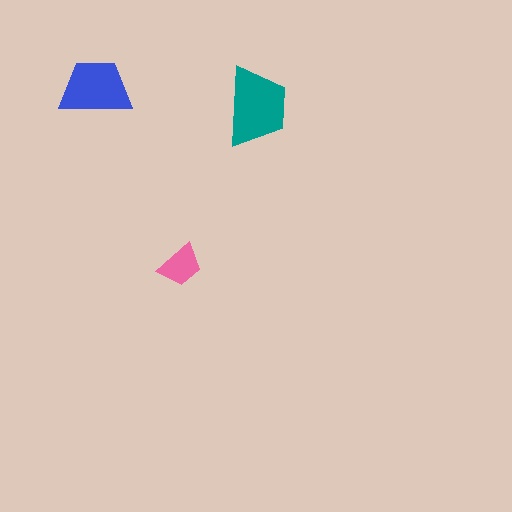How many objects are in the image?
There are 3 objects in the image.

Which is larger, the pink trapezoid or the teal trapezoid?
The teal one.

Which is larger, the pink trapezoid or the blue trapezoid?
The blue one.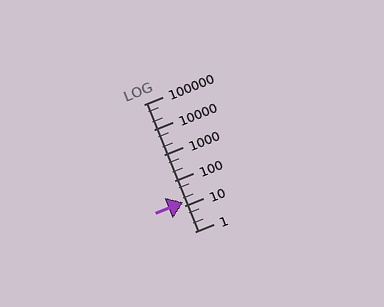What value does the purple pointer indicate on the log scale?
The pointer indicates approximately 14.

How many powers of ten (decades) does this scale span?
The scale spans 5 decades, from 1 to 100000.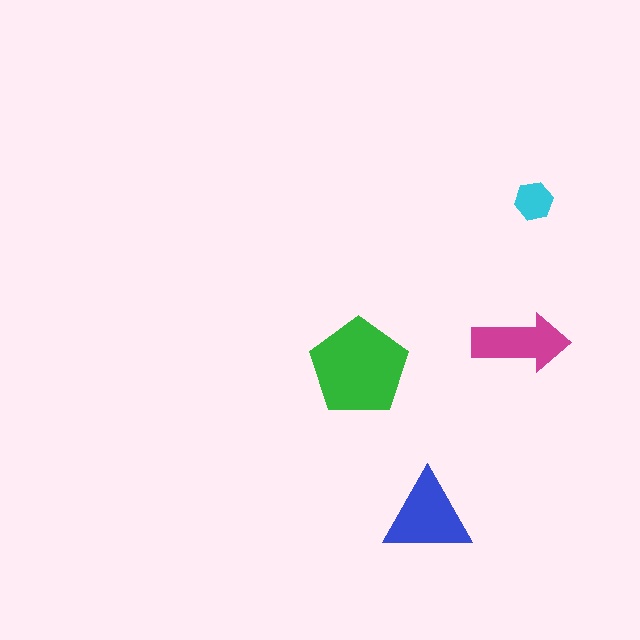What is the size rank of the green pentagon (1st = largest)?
1st.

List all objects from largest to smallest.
The green pentagon, the blue triangle, the magenta arrow, the cyan hexagon.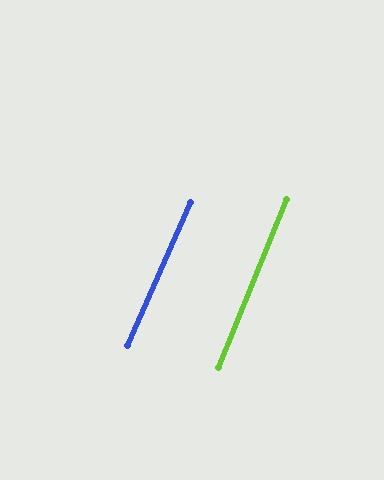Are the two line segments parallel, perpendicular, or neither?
Parallel — their directions differ by only 1.9°.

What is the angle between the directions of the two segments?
Approximately 2 degrees.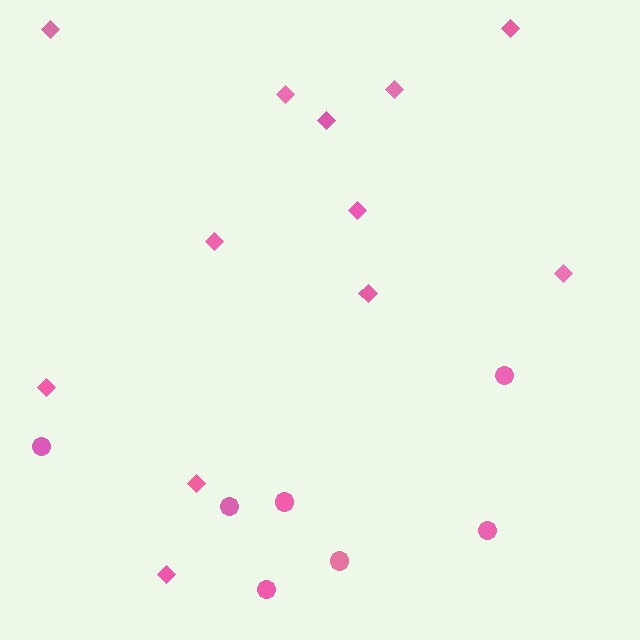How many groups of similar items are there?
There are 2 groups: one group of circles (7) and one group of diamonds (12).